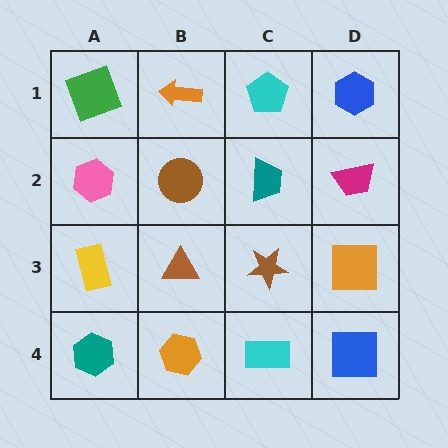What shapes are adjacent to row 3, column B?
A brown circle (row 2, column B), an orange hexagon (row 4, column B), a yellow rectangle (row 3, column A), a brown star (row 3, column C).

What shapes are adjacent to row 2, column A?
A green square (row 1, column A), a yellow rectangle (row 3, column A), a brown circle (row 2, column B).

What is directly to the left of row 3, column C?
A brown triangle.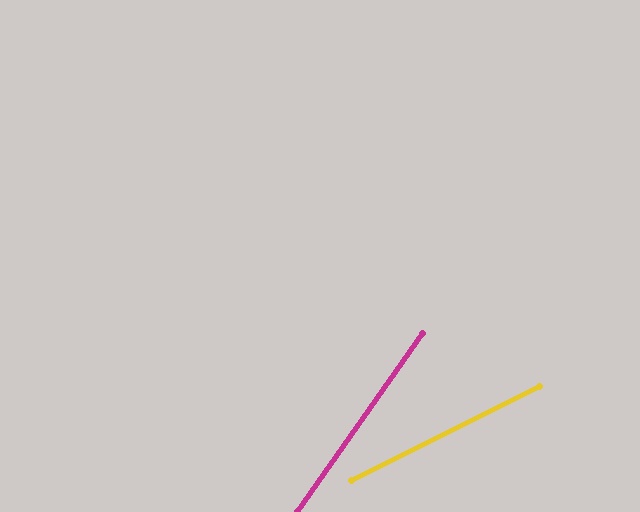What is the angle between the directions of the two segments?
Approximately 28 degrees.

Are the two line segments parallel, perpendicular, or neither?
Neither parallel nor perpendicular — they differ by about 28°.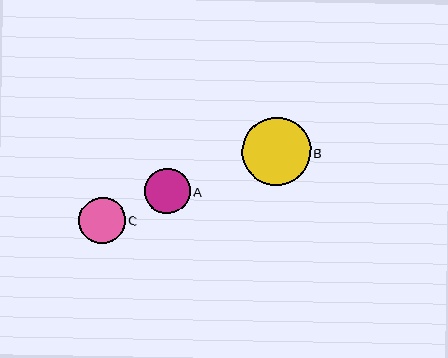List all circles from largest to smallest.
From largest to smallest: B, C, A.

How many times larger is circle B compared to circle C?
Circle B is approximately 1.5 times the size of circle C.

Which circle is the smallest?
Circle A is the smallest with a size of approximately 45 pixels.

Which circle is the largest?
Circle B is the largest with a size of approximately 69 pixels.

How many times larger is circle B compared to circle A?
Circle B is approximately 1.5 times the size of circle A.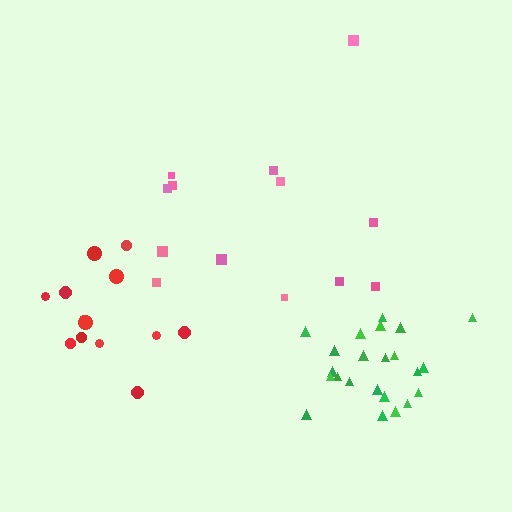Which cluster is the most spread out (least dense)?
Pink.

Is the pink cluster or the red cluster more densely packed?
Red.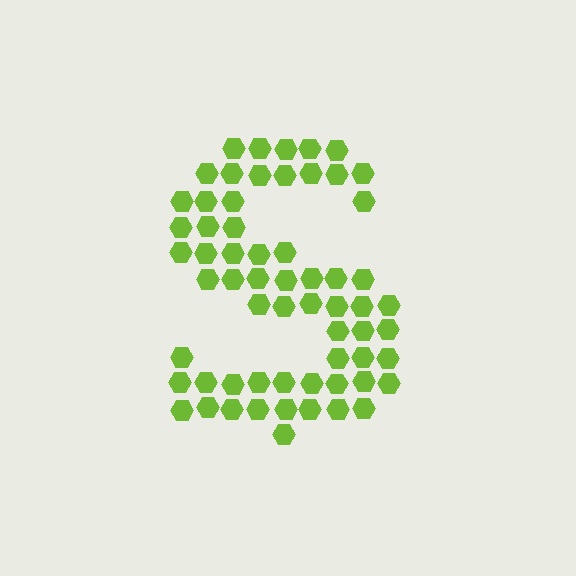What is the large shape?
The large shape is the letter S.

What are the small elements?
The small elements are hexagons.